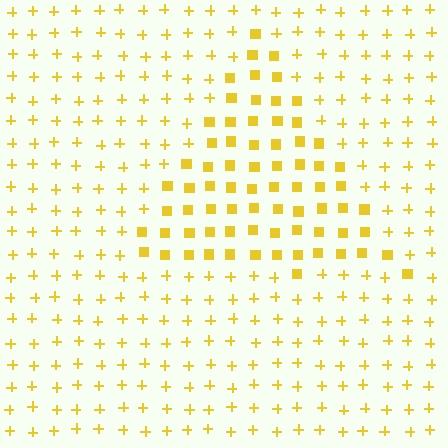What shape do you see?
I see a triangle.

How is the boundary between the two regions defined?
The boundary is defined by a change in element shape: squares inside vs. plus signs outside. All elements share the same color and spacing.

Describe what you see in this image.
The image is filled with small yellow elements arranged in a uniform grid. A triangle-shaped region contains squares, while the surrounding area contains plus signs. The boundary is defined purely by the change in element shape.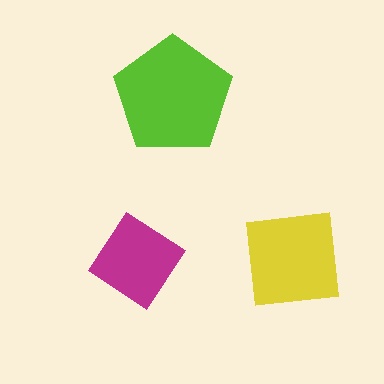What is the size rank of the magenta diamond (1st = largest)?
3rd.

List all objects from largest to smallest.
The lime pentagon, the yellow square, the magenta diamond.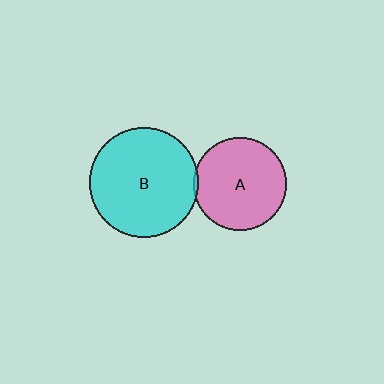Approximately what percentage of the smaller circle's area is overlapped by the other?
Approximately 5%.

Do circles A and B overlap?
Yes.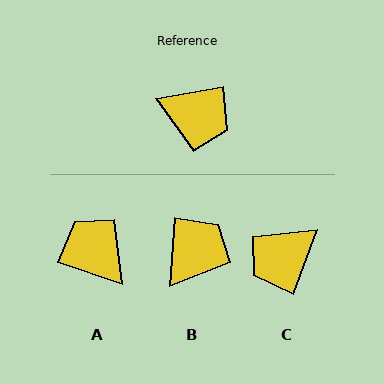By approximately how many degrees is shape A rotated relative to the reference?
Approximately 152 degrees counter-clockwise.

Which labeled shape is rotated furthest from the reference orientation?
A, about 152 degrees away.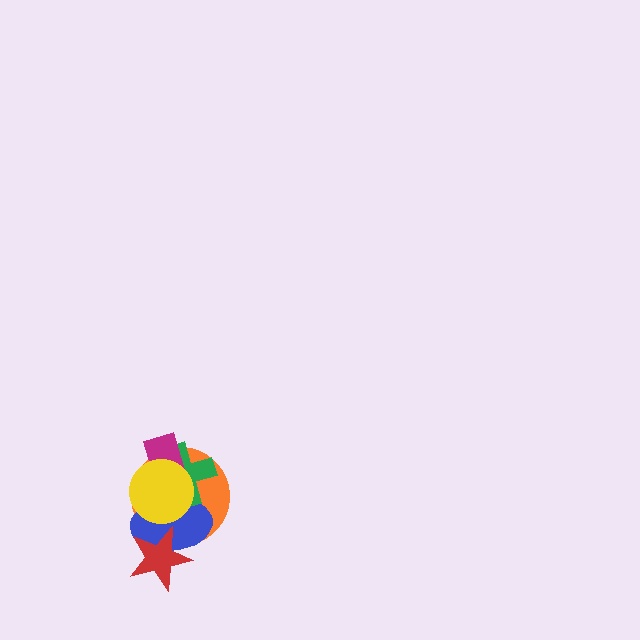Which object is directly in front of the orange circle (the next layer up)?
The blue ellipse is directly in front of the orange circle.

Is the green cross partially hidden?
Yes, it is partially covered by another shape.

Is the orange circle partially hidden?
Yes, it is partially covered by another shape.